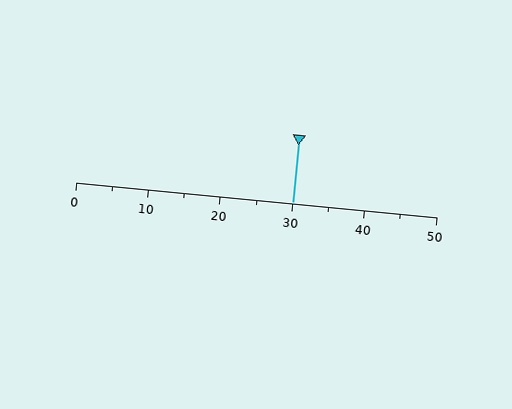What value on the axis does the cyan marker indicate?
The marker indicates approximately 30.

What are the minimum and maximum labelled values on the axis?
The axis runs from 0 to 50.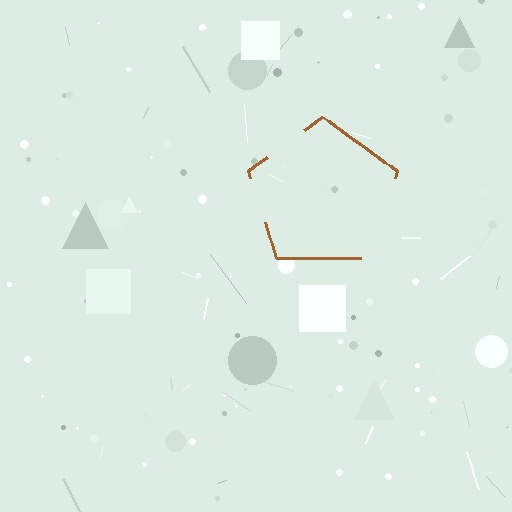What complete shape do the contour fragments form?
The contour fragments form a pentagon.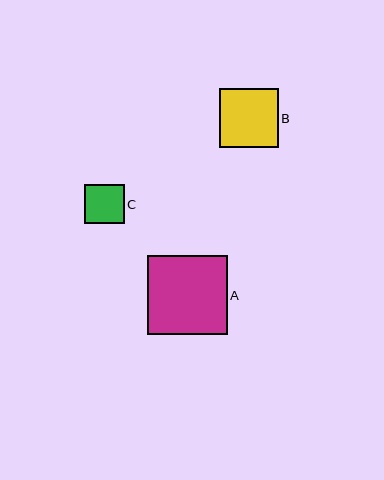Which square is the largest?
Square A is the largest with a size of approximately 80 pixels.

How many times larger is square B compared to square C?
Square B is approximately 1.5 times the size of square C.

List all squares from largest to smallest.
From largest to smallest: A, B, C.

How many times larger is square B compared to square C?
Square B is approximately 1.5 times the size of square C.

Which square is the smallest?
Square C is the smallest with a size of approximately 40 pixels.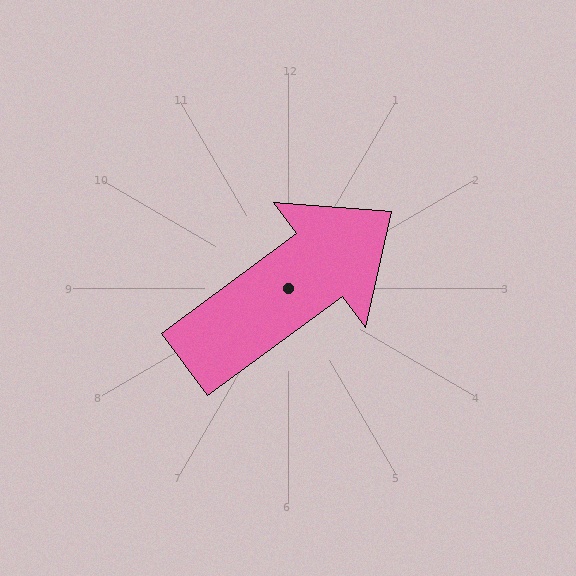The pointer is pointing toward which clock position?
Roughly 2 o'clock.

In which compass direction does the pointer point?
Northeast.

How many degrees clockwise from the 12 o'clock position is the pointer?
Approximately 53 degrees.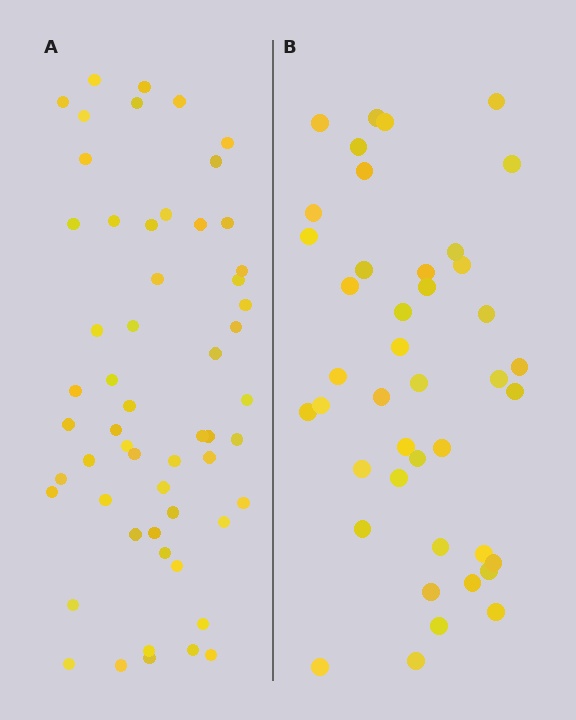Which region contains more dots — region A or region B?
Region A (the left region) has more dots.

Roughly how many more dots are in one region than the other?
Region A has approximately 15 more dots than region B.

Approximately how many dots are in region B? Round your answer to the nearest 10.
About 40 dots. (The exact count is 42, which rounds to 40.)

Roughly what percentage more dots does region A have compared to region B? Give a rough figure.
About 35% more.